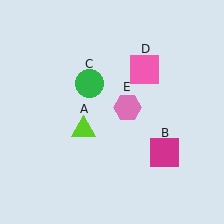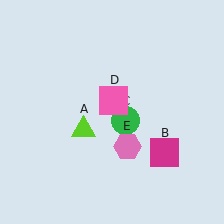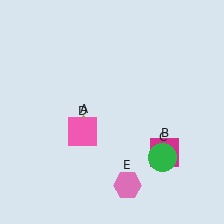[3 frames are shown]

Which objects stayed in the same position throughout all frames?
Lime triangle (object A) and magenta square (object B) remained stationary.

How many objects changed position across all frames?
3 objects changed position: green circle (object C), pink square (object D), pink hexagon (object E).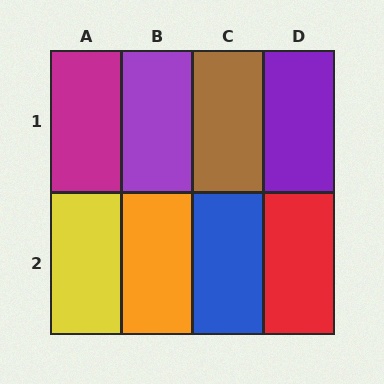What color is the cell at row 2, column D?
Red.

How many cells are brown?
1 cell is brown.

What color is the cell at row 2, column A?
Yellow.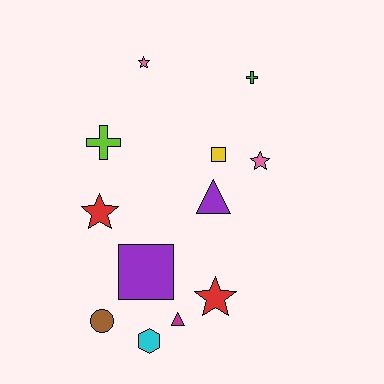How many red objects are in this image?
There are 2 red objects.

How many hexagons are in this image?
There is 1 hexagon.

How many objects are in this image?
There are 12 objects.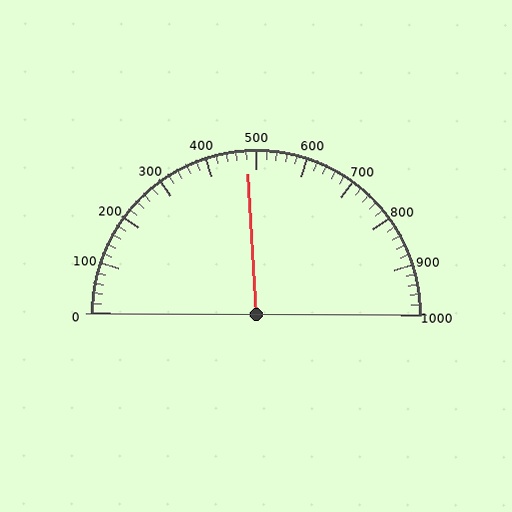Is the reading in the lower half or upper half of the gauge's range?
The reading is in the lower half of the range (0 to 1000).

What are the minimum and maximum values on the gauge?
The gauge ranges from 0 to 1000.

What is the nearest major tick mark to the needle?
The nearest major tick mark is 500.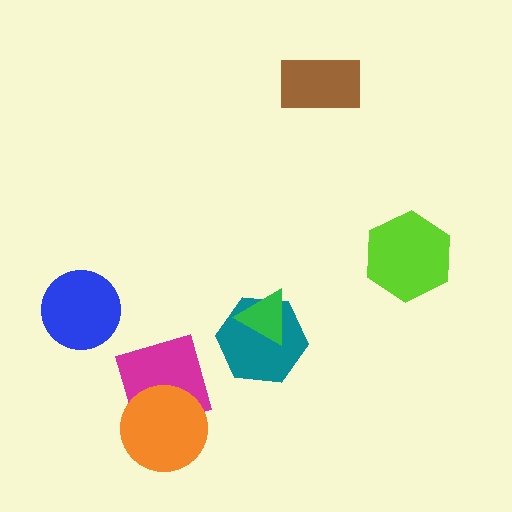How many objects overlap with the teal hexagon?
1 object overlaps with the teal hexagon.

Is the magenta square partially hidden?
Yes, it is partially covered by another shape.